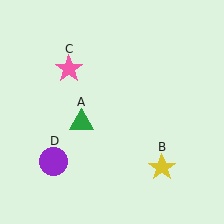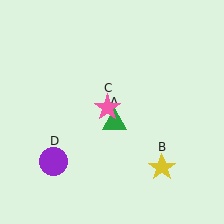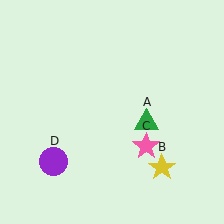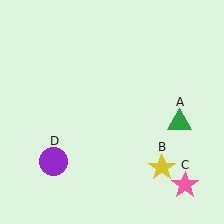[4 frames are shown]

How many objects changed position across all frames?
2 objects changed position: green triangle (object A), pink star (object C).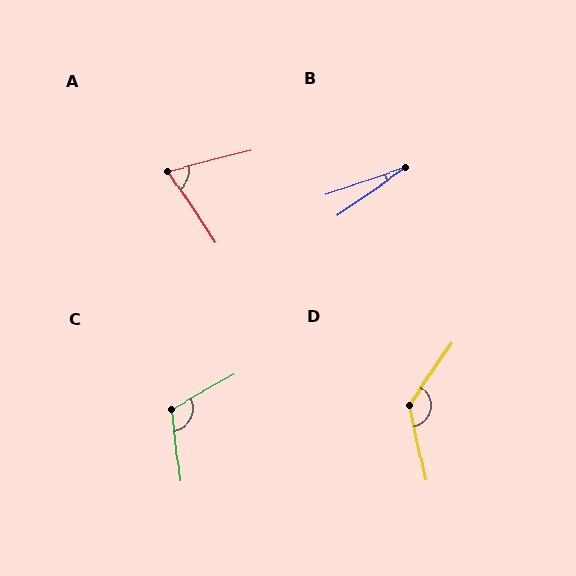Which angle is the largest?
D, at approximately 134 degrees.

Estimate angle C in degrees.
Approximately 112 degrees.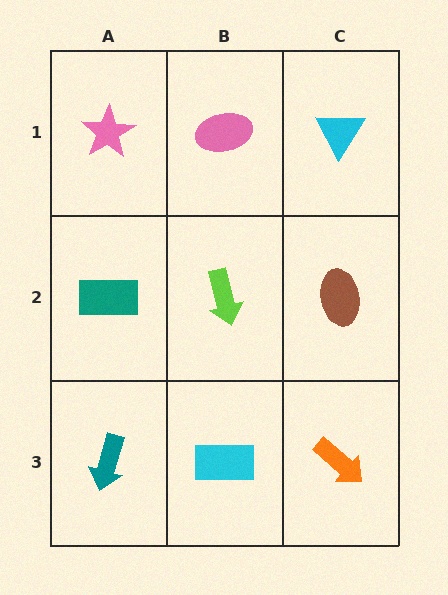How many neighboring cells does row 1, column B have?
3.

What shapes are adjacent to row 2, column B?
A pink ellipse (row 1, column B), a cyan rectangle (row 3, column B), a teal rectangle (row 2, column A), a brown ellipse (row 2, column C).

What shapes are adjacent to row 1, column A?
A teal rectangle (row 2, column A), a pink ellipse (row 1, column B).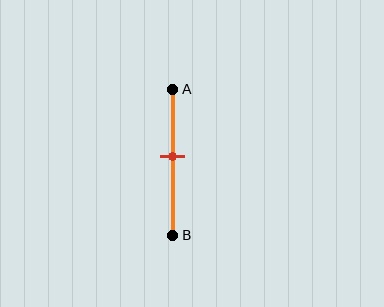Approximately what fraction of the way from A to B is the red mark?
The red mark is approximately 45% of the way from A to B.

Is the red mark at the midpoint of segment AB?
No, the mark is at about 45% from A, not at the 50% midpoint.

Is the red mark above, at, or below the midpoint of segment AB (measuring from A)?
The red mark is above the midpoint of segment AB.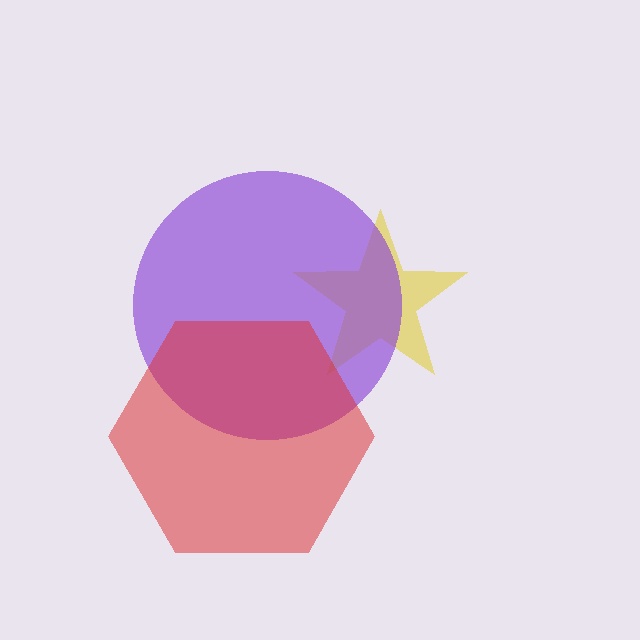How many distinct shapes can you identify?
There are 3 distinct shapes: a yellow star, a purple circle, a red hexagon.